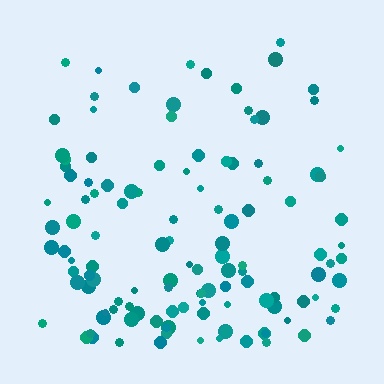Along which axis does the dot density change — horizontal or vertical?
Vertical.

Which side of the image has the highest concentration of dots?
The bottom.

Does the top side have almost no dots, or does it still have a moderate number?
Still a moderate number, just noticeably fewer than the bottom.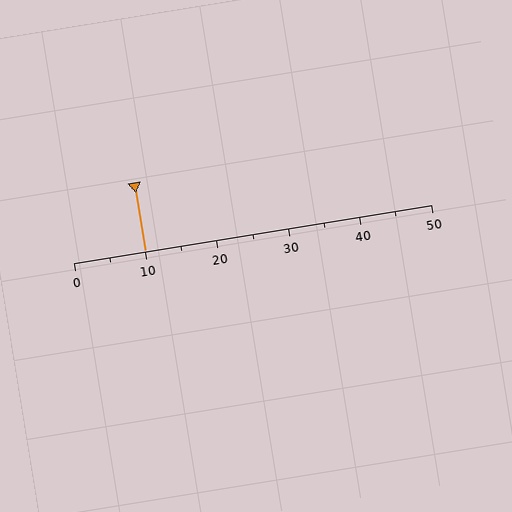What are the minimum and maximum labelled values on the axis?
The axis runs from 0 to 50.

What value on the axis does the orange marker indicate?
The marker indicates approximately 10.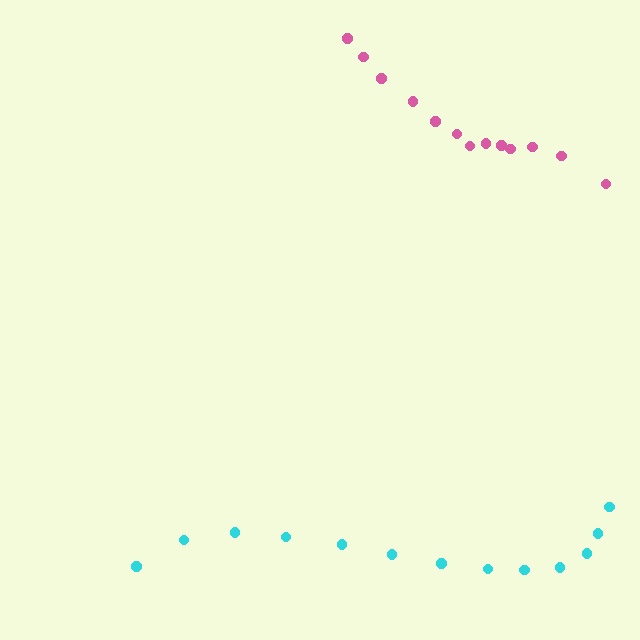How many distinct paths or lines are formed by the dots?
There are 2 distinct paths.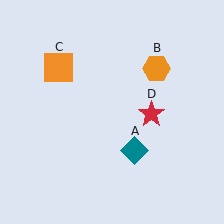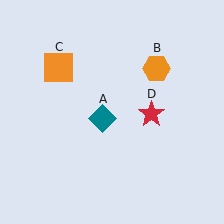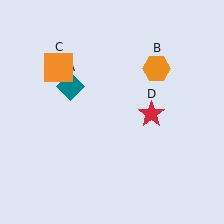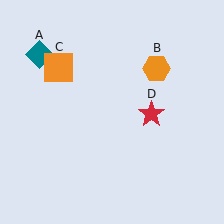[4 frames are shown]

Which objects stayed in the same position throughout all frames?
Orange hexagon (object B) and orange square (object C) and red star (object D) remained stationary.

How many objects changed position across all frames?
1 object changed position: teal diamond (object A).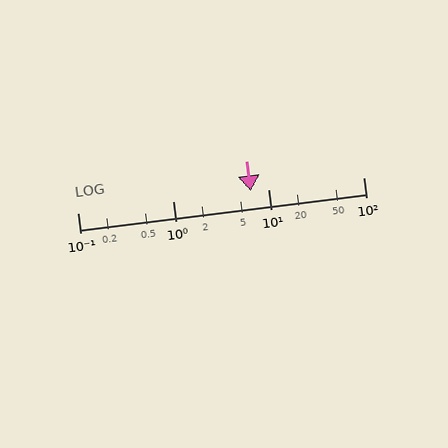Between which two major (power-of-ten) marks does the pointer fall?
The pointer is between 1 and 10.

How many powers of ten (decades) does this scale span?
The scale spans 3 decades, from 0.1 to 100.